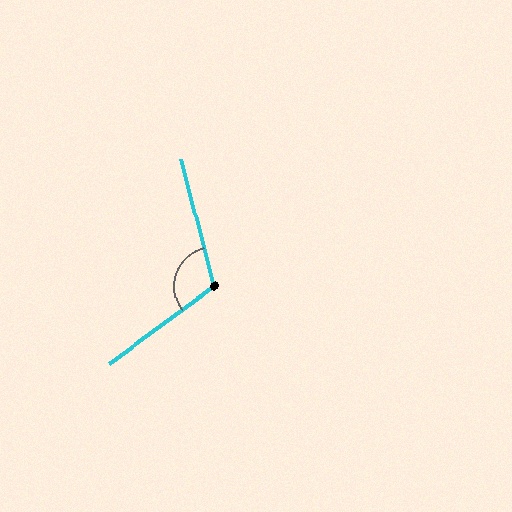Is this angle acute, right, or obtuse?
It is obtuse.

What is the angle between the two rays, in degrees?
Approximately 112 degrees.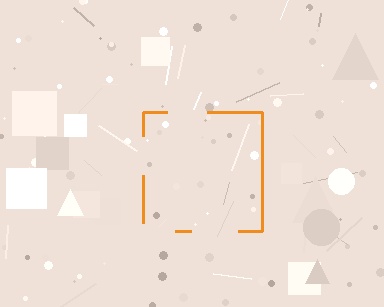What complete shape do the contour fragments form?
The contour fragments form a square.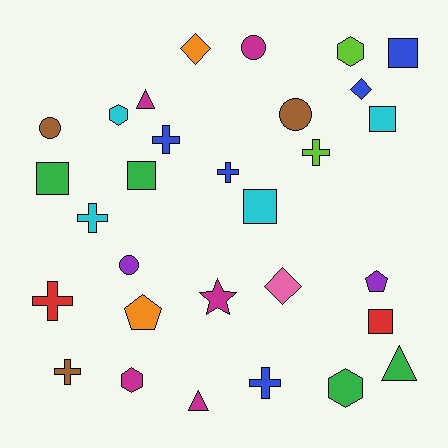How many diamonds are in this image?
There are 3 diamonds.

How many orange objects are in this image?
There are 2 orange objects.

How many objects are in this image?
There are 30 objects.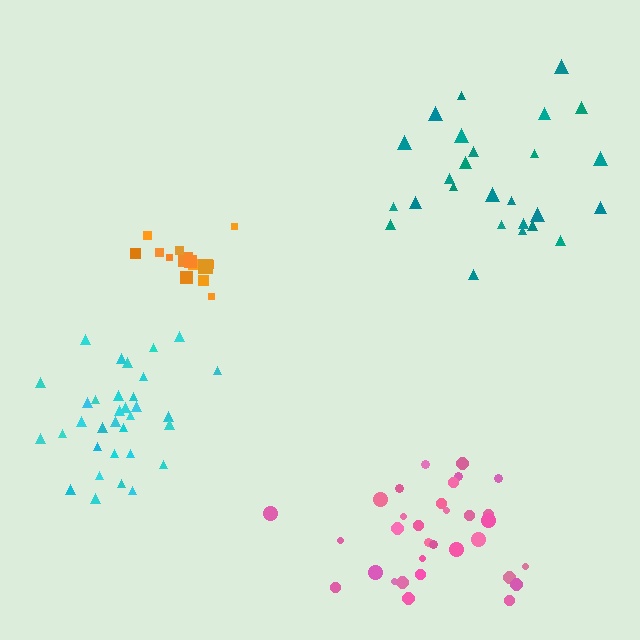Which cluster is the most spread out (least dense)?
Teal.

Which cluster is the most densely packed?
Cyan.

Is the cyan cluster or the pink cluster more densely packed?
Cyan.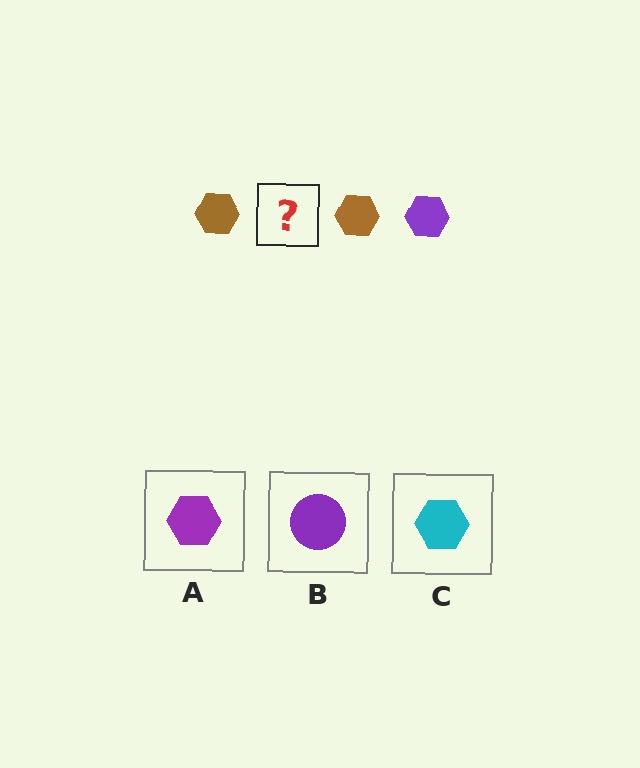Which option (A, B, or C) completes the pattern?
A.